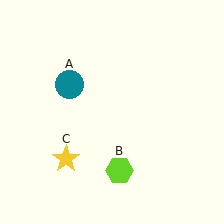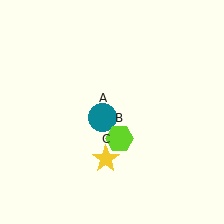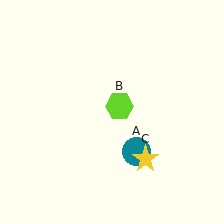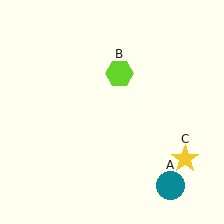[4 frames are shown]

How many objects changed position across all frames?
3 objects changed position: teal circle (object A), lime hexagon (object B), yellow star (object C).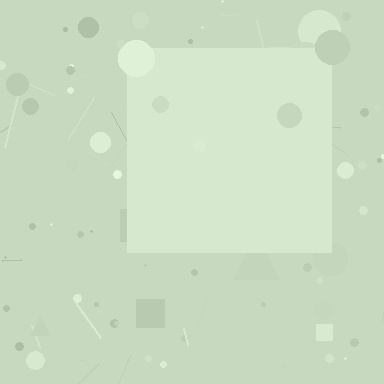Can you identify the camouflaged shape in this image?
The camouflaged shape is a square.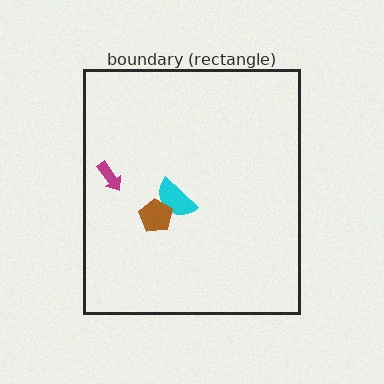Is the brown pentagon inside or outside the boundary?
Inside.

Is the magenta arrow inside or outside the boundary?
Inside.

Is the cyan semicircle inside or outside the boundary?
Inside.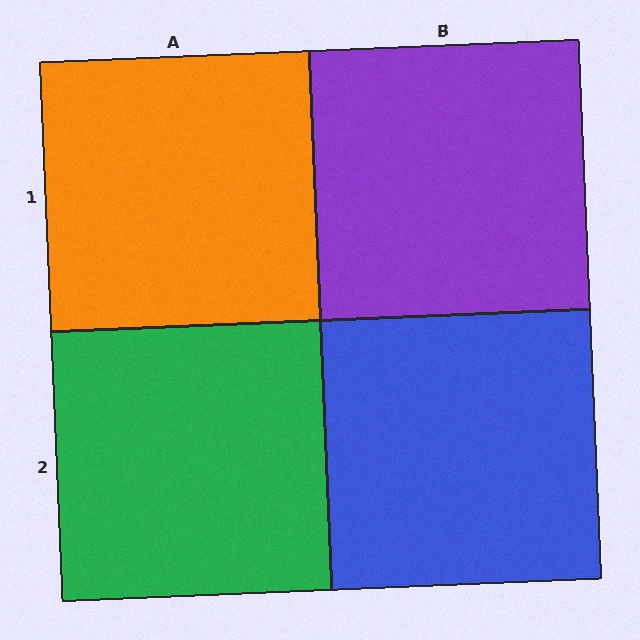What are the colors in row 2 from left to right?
Green, blue.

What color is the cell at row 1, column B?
Purple.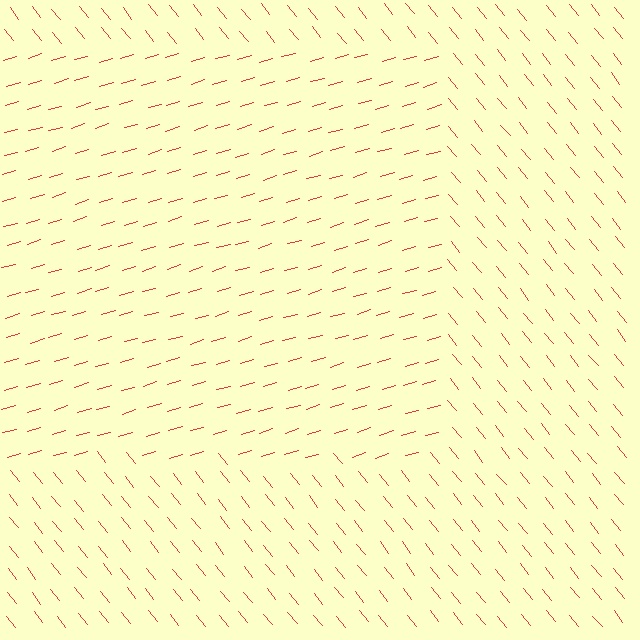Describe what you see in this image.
The image is filled with small red line segments. A rectangle region in the image has lines oriented differently from the surrounding lines, creating a visible texture boundary.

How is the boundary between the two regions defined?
The boundary is defined purely by a change in line orientation (approximately 68 degrees difference). All lines are the same color and thickness.